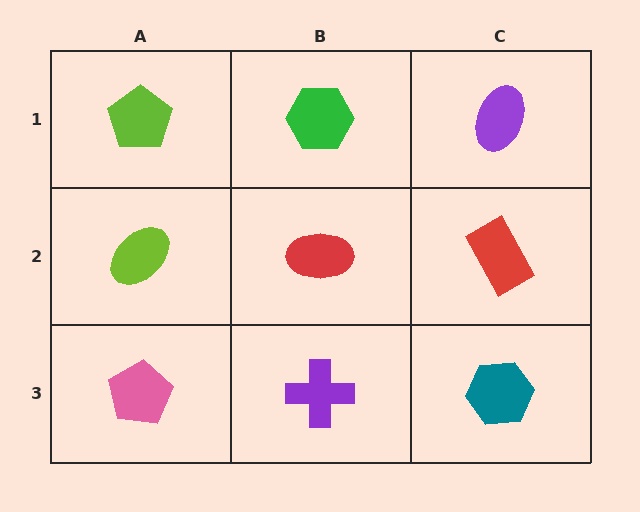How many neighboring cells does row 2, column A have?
3.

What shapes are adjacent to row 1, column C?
A red rectangle (row 2, column C), a green hexagon (row 1, column B).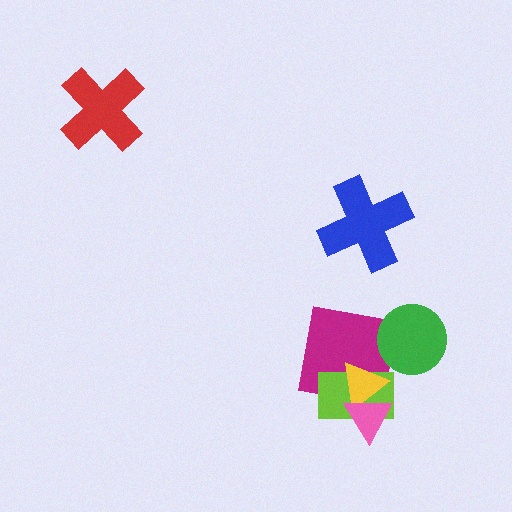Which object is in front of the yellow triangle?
The pink triangle is in front of the yellow triangle.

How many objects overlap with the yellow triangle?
3 objects overlap with the yellow triangle.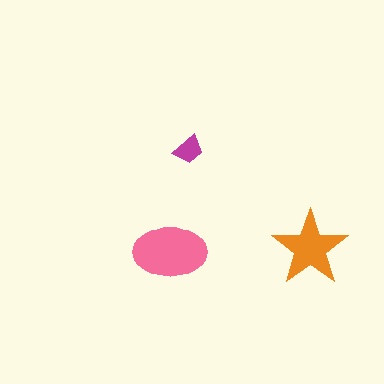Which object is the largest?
The pink ellipse.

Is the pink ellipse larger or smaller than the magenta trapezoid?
Larger.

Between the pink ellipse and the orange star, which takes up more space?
The pink ellipse.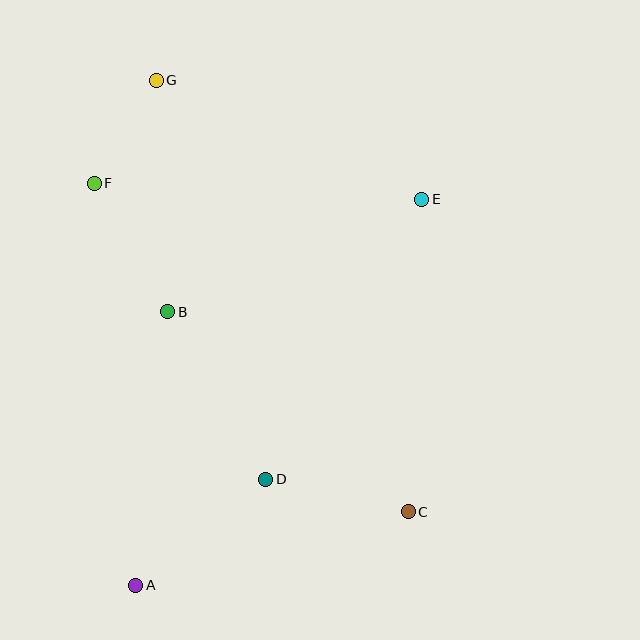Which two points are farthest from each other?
Points A and G are farthest from each other.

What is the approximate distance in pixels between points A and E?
The distance between A and E is approximately 481 pixels.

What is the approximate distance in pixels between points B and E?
The distance between B and E is approximately 278 pixels.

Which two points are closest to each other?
Points F and G are closest to each other.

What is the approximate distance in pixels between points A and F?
The distance between A and F is approximately 405 pixels.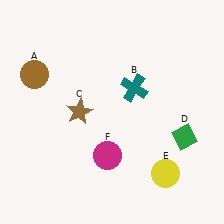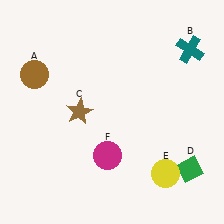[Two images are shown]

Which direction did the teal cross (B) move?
The teal cross (B) moved right.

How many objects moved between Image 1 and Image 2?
2 objects moved between the two images.